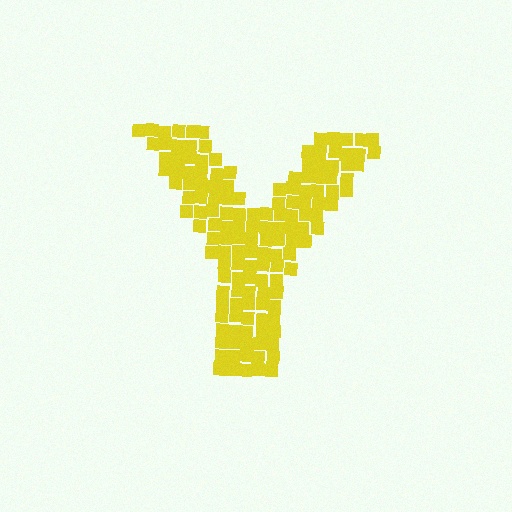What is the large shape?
The large shape is the letter Y.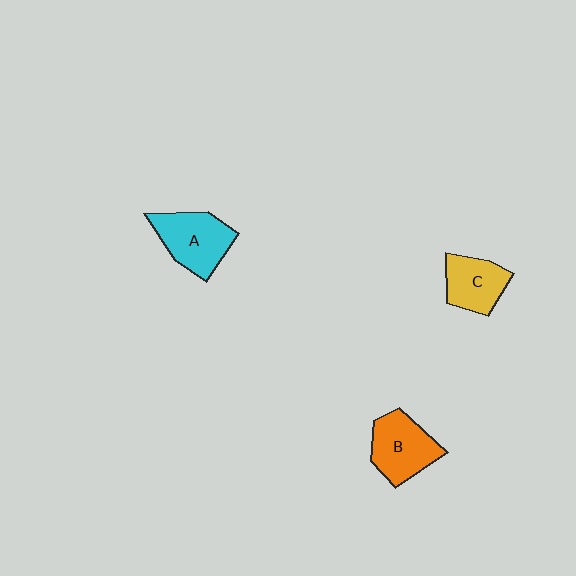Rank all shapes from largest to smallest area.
From largest to smallest: A (cyan), B (orange), C (yellow).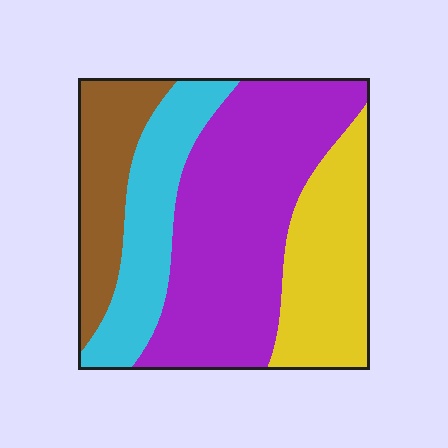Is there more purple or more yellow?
Purple.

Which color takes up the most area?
Purple, at roughly 45%.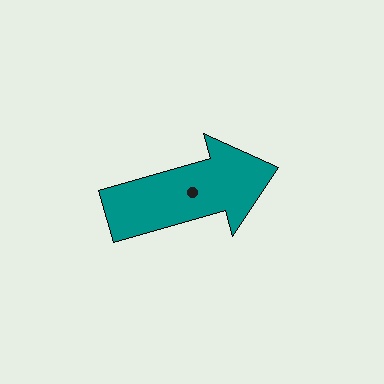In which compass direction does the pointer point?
East.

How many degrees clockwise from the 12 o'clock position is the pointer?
Approximately 74 degrees.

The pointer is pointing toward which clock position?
Roughly 2 o'clock.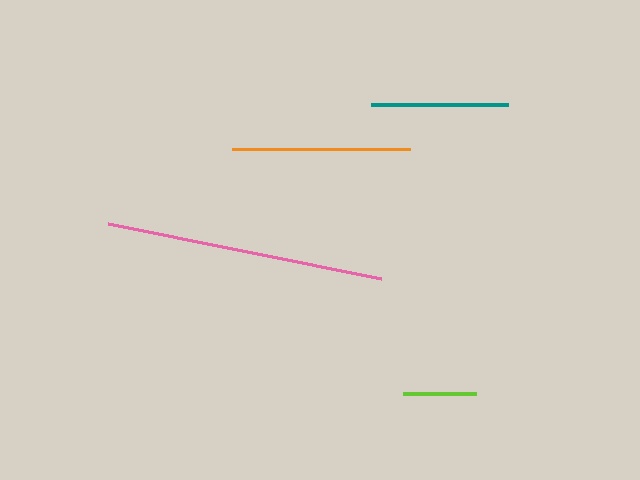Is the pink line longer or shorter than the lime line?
The pink line is longer than the lime line.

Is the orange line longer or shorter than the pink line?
The pink line is longer than the orange line.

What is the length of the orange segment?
The orange segment is approximately 177 pixels long.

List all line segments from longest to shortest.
From longest to shortest: pink, orange, teal, lime.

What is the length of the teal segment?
The teal segment is approximately 137 pixels long.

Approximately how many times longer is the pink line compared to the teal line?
The pink line is approximately 2.0 times the length of the teal line.